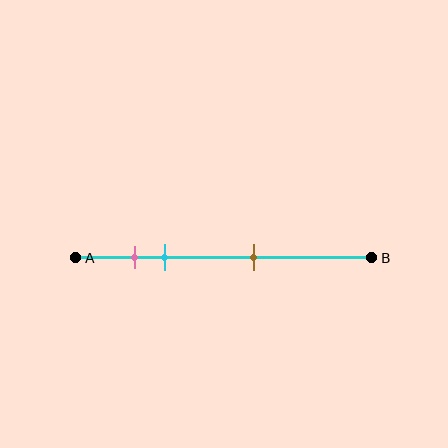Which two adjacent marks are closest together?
The pink and cyan marks are the closest adjacent pair.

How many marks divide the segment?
There are 3 marks dividing the segment.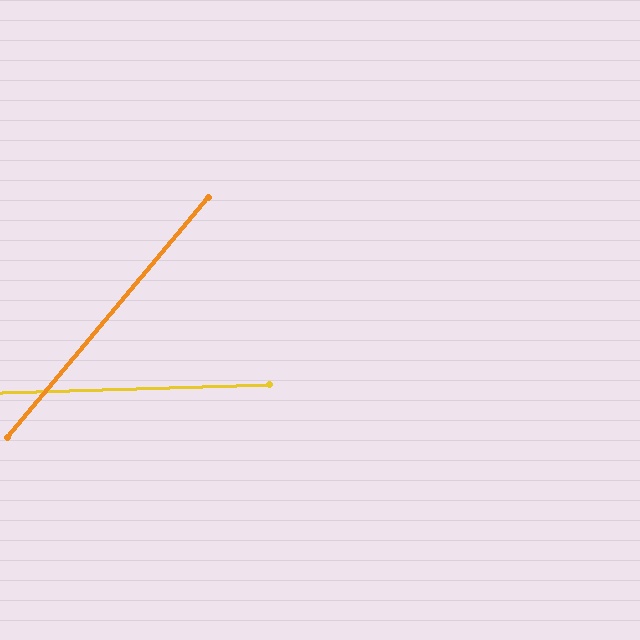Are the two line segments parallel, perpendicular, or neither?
Neither parallel nor perpendicular — they differ by about 48°.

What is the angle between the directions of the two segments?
Approximately 48 degrees.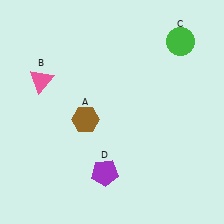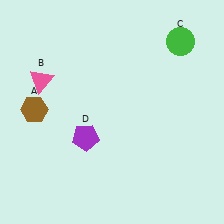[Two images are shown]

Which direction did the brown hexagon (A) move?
The brown hexagon (A) moved left.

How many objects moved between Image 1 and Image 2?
2 objects moved between the two images.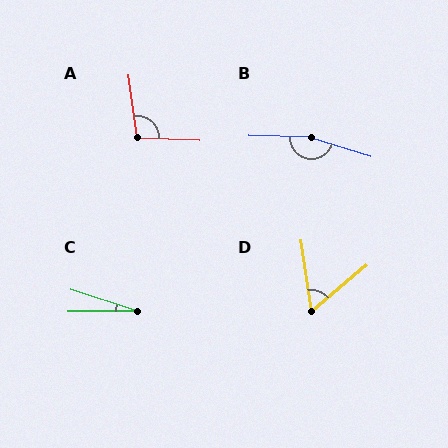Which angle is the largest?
B, at approximately 164 degrees.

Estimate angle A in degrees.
Approximately 100 degrees.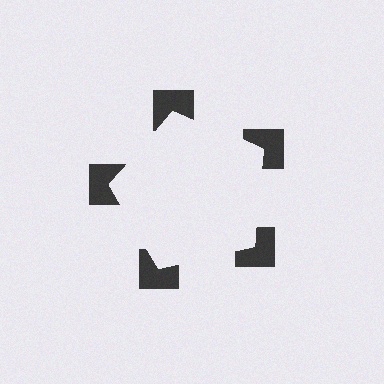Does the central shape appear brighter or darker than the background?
It typically appears slightly brighter than the background, even though no actual brightness change is drawn.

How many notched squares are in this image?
There are 5 — one at each vertex of the illusory pentagon.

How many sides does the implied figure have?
5 sides.